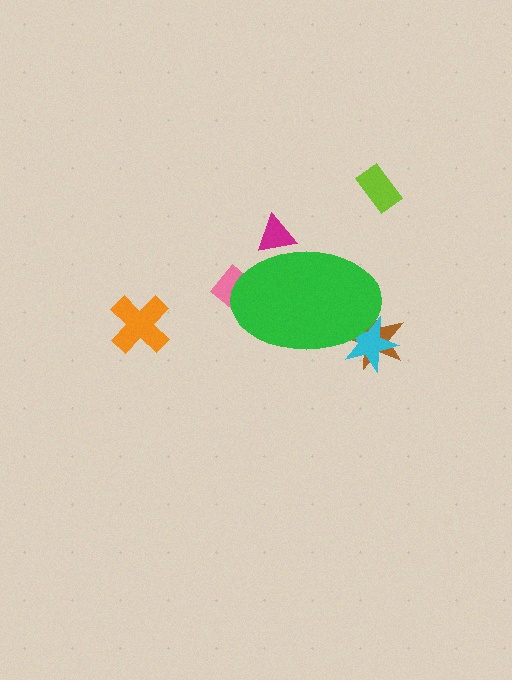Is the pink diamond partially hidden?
Yes, the pink diamond is partially hidden behind the green ellipse.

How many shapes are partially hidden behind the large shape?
4 shapes are partially hidden.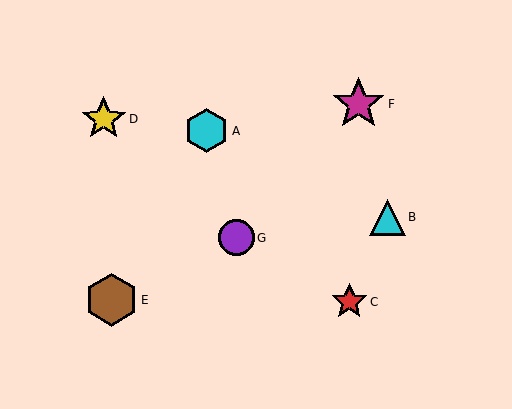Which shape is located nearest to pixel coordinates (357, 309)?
The red star (labeled C) at (349, 302) is nearest to that location.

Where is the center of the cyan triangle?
The center of the cyan triangle is at (387, 217).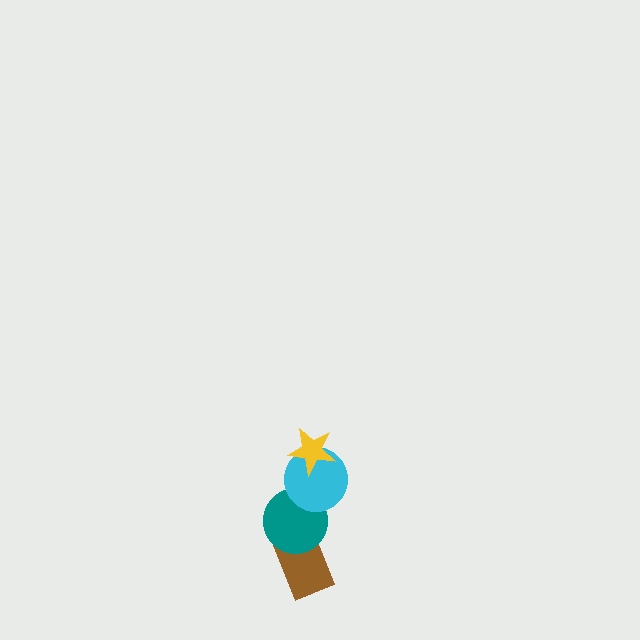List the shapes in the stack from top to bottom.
From top to bottom: the yellow star, the cyan circle, the teal circle, the brown rectangle.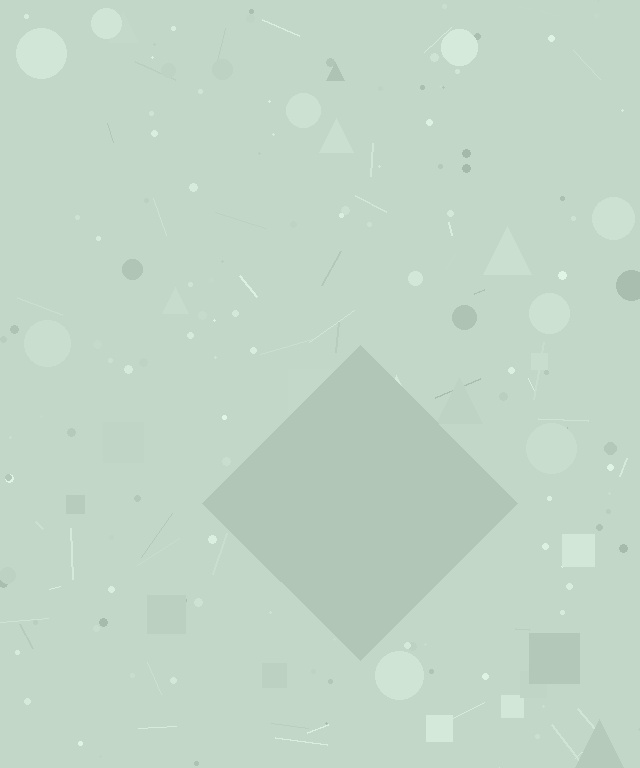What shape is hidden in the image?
A diamond is hidden in the image.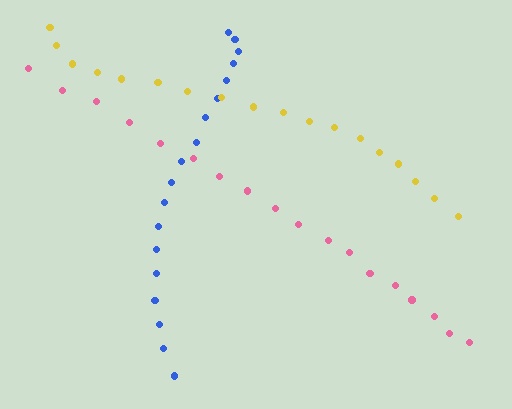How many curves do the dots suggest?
There are 3 distinct paths.